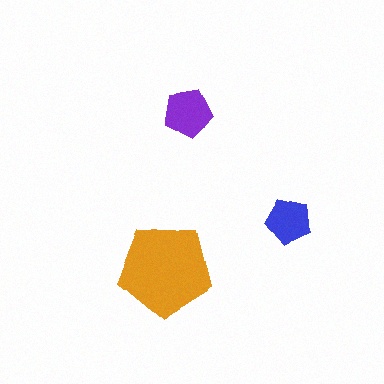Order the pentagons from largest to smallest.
the orange one, the purple one, the blue one.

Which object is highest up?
The purple pentagon is topmost.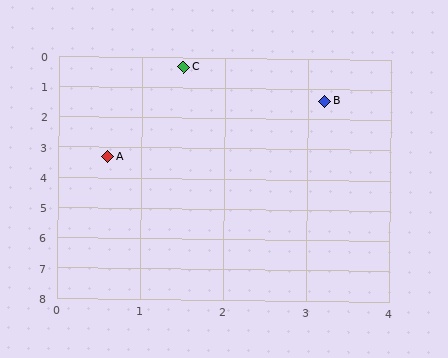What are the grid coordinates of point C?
Point C is at approximately (1.5, 0.3).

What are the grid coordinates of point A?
Point A is at approximately (0.6, 3.3).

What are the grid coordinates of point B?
Point B is at approximately (3.2, 1.4).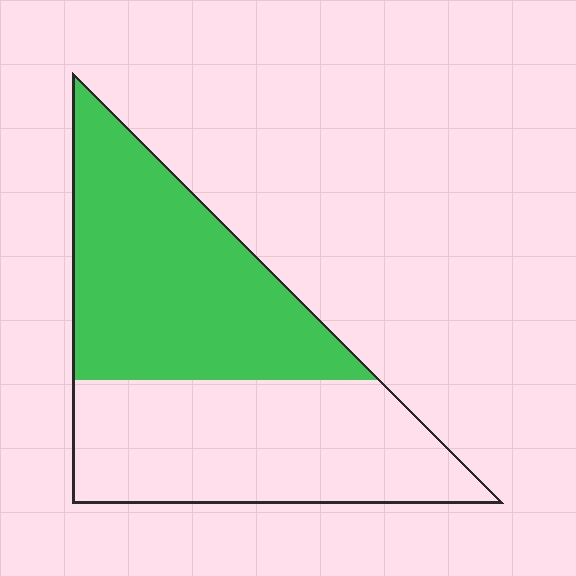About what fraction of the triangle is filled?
About one half (1/2).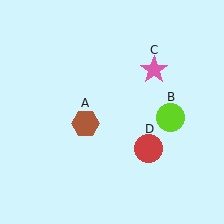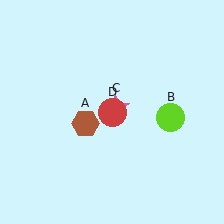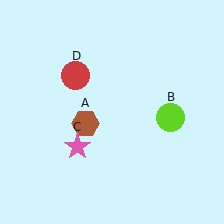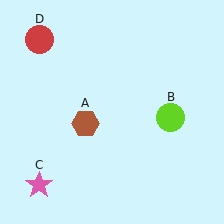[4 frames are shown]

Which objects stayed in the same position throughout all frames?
Brown hexagon (object A) and lime circle (object B) remained stationary.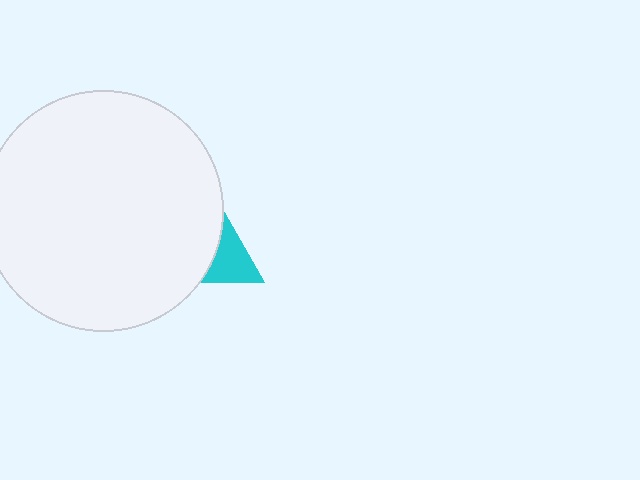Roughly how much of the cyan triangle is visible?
A small part of it is visible (roughly 32%).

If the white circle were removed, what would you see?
You would see the complete cyan triangle.